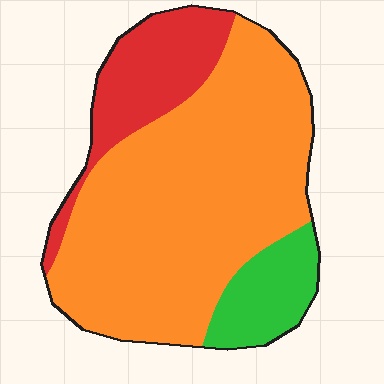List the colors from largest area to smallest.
From largest to smallest: orange, red, green.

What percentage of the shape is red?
Red covers around 20% of the shape.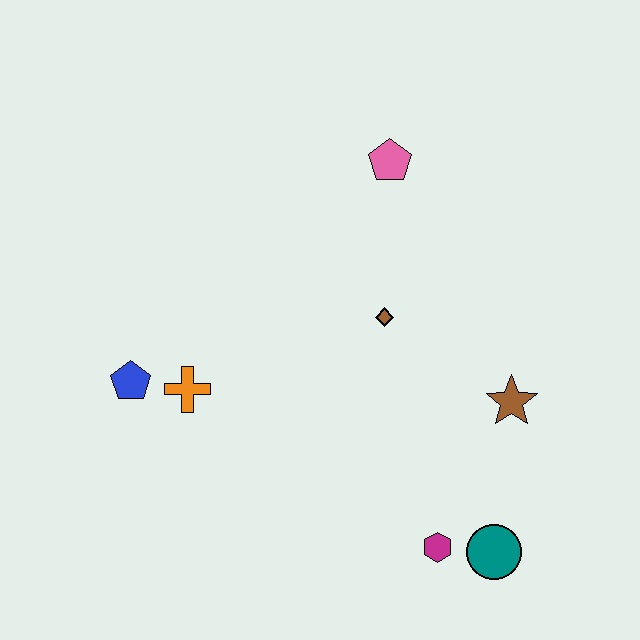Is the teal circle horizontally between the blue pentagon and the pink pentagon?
No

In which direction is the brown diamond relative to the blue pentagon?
The brown diamond is to the right of the blue pentagon.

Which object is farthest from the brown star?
The blue pentagon is farthest from the brown star.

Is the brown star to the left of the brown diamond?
No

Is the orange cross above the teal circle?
Yes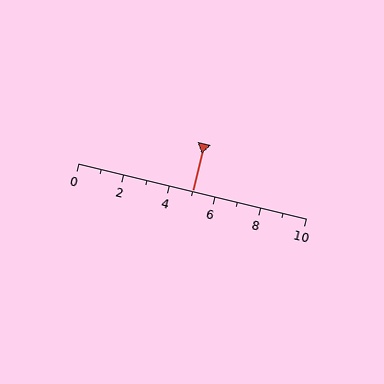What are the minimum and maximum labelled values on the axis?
The axis runs from 0 to 10.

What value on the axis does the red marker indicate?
The marker indicates approximately 5.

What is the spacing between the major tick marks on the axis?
The major ticks are spaced 2 apart.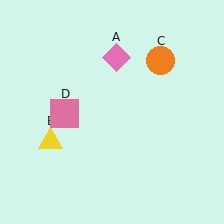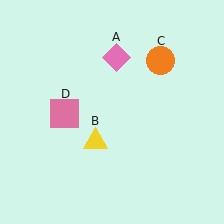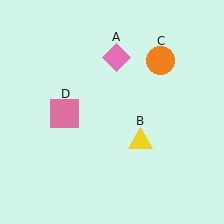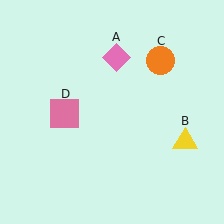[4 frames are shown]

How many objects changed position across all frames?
1 object changed position: yellow triangle (object B).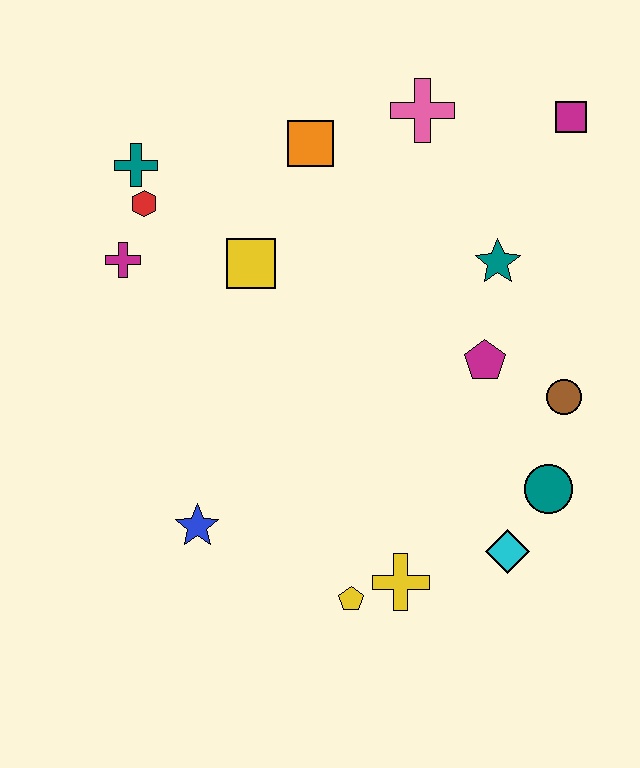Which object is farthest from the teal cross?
The cyan diamond is farthest from the teal cross.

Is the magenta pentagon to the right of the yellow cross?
Yes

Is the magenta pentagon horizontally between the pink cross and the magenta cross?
No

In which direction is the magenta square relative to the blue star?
The magenta square is above the blue star.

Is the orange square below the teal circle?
No